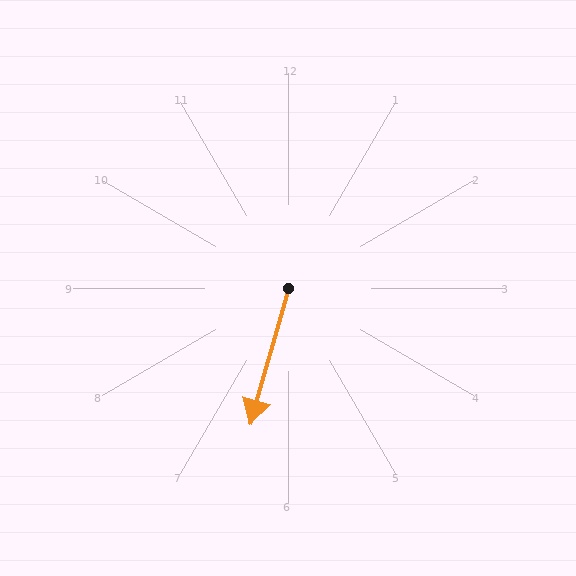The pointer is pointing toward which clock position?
Roughly 7 o'clock.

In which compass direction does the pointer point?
South.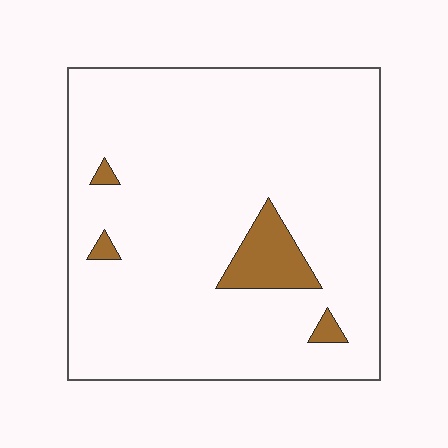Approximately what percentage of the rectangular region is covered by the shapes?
Approximately 5%.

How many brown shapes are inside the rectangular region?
4.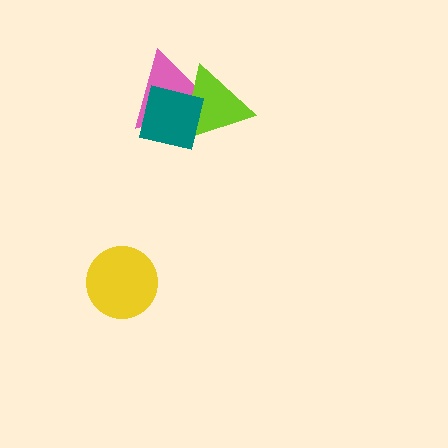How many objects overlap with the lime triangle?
2 objects overlap with the lime triangle.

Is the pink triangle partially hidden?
Yes, it is partially covered by another shape.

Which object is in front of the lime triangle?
The teal square is in front of the lime triangle.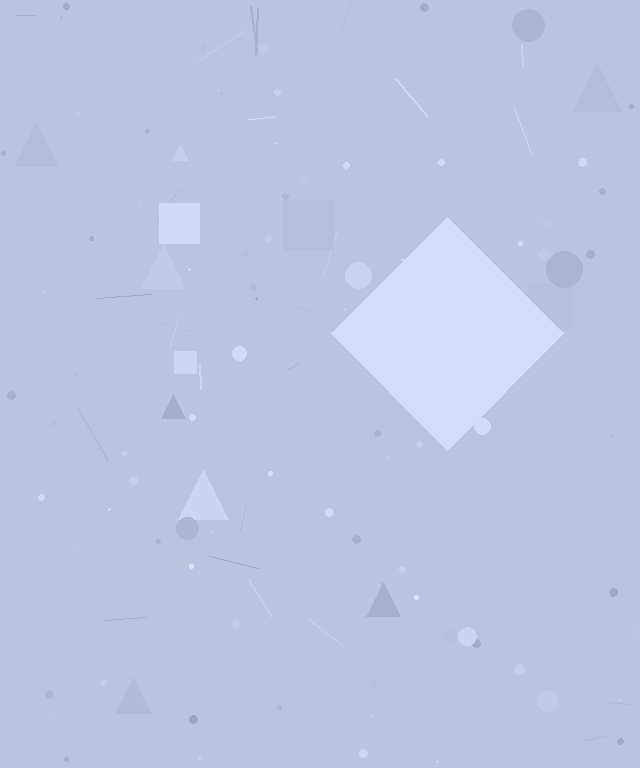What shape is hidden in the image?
A diamond is hidden in the image.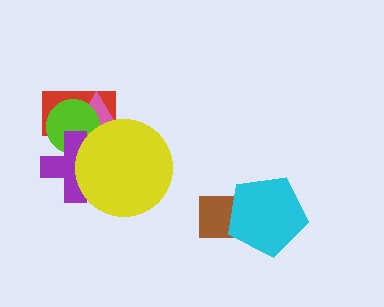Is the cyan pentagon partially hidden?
No, no other shape covers it.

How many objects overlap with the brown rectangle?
1 object overlaps with the brown rectangle.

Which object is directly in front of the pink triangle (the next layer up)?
The lime circle is directly in front of the pink triangle.